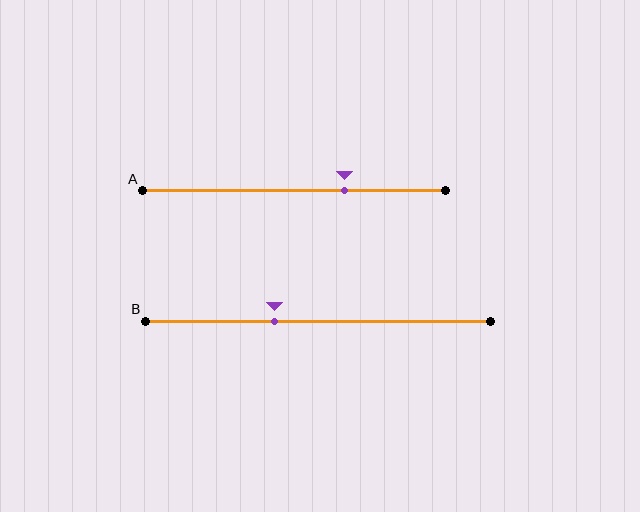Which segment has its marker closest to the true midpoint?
Segment B has its marker closest to the true midpoint.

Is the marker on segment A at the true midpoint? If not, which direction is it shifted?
No, the marker on segment A is shifted to the right by about 17% of the segment length.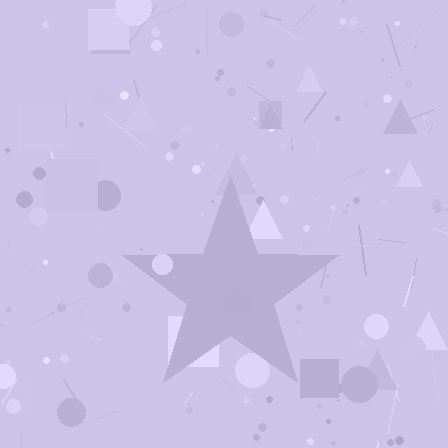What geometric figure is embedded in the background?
A star is embedded in the background.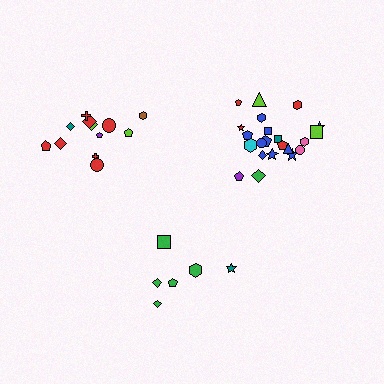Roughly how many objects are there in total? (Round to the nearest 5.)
Roughly 40 objects in total.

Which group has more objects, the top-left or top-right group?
The top-right group.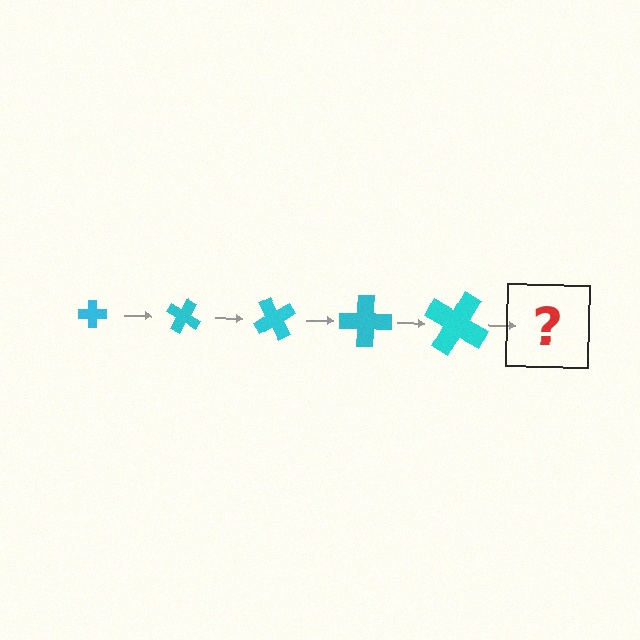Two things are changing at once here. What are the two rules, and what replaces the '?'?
The two rules are that the cross grows larger each step and it rotates 30 degrees each step. The '?' should be a cross, larger than the previous one and rotated 150 degrees from the start.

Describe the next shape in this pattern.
It should be a cross, larger than the previous one and rotated 150 degrees from the start.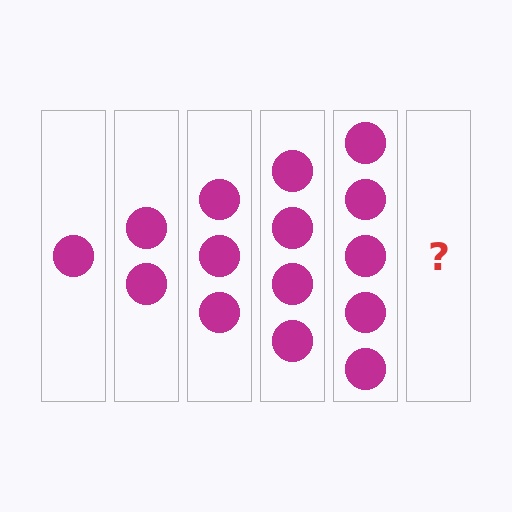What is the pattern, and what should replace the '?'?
The pattern is that each step adds one more circle. The '?' should be 6 circles.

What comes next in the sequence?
The next element should be 6 circles.